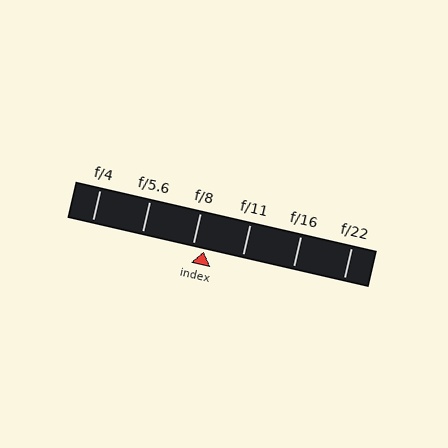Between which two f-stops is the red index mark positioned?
The index mark is between f/8 and f/11.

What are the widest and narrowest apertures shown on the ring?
The widest aperture shown is f/4 and the narrowest is f/22.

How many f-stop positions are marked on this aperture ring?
There are 6 f-stop positions marked.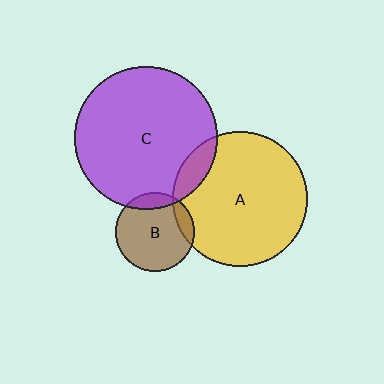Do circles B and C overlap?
Yes.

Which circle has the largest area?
Circle C (purple).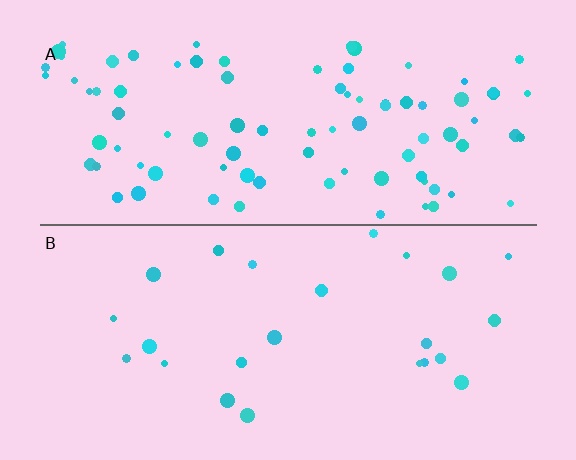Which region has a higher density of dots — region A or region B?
A (the top).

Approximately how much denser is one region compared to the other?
Approximately 3.6× — region A over region B.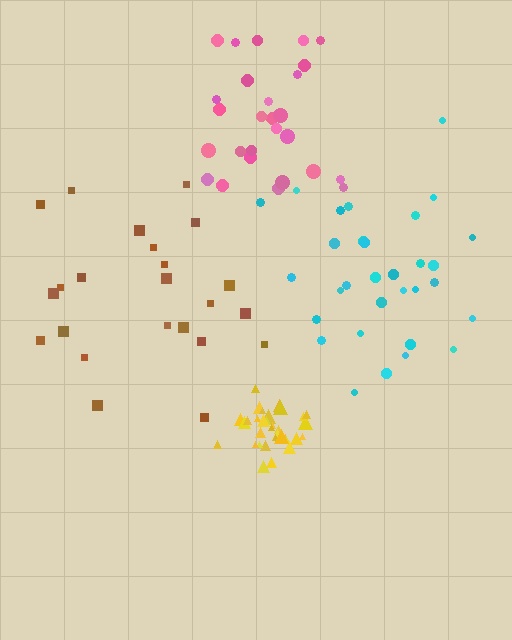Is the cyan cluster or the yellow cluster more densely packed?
Yellow.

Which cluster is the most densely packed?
Yellow.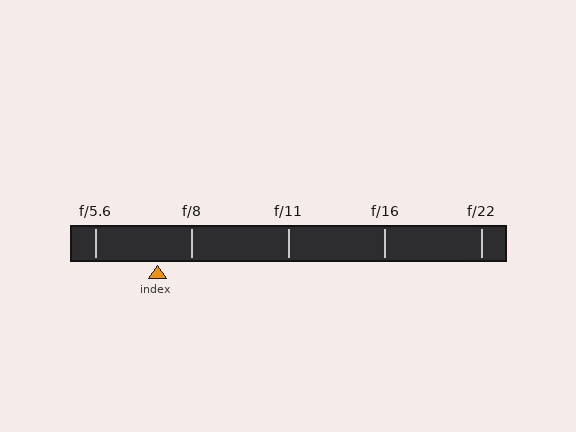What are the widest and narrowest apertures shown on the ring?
The widest aperture shown is f/5.6 and the narrowest is f/22.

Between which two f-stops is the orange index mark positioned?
The index mark is between f/5.6 and f/8.